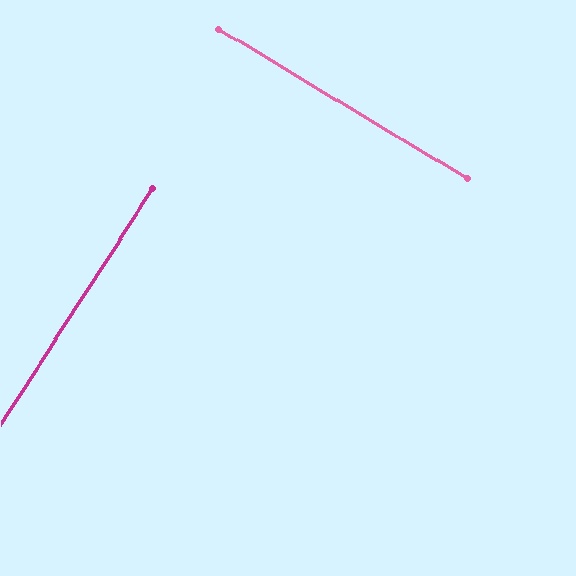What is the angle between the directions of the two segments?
Approximately 88 degrees.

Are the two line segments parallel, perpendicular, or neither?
Perpendicular — they meet at approximately 88°.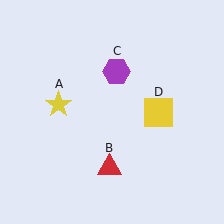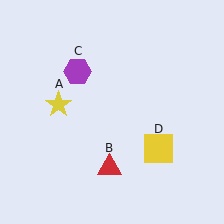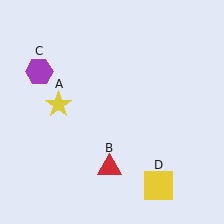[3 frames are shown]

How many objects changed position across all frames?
2 objects changed position: purple hexagon (object C), yellow square (object D).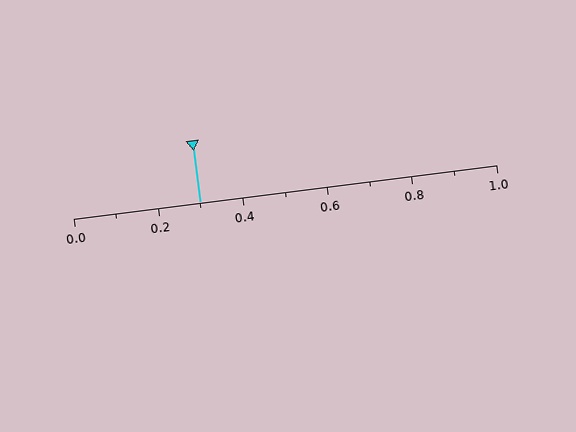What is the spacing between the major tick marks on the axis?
The major ticks are spaced 0.2 apart.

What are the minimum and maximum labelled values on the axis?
The axis runs from 0.0 to 1.0.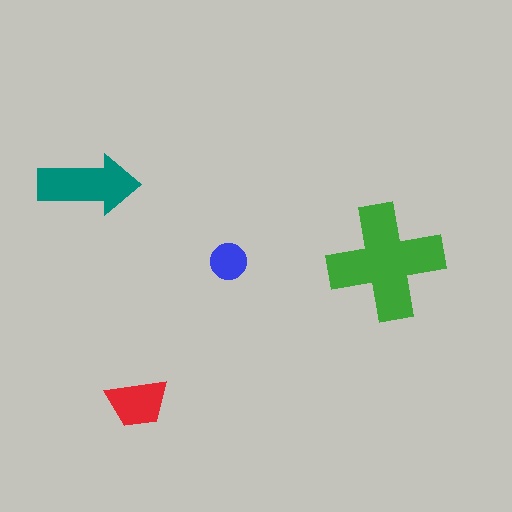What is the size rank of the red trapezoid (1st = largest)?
3rd.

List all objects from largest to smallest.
The green cross, the teal arrow, the red trapezoid, the blue circle.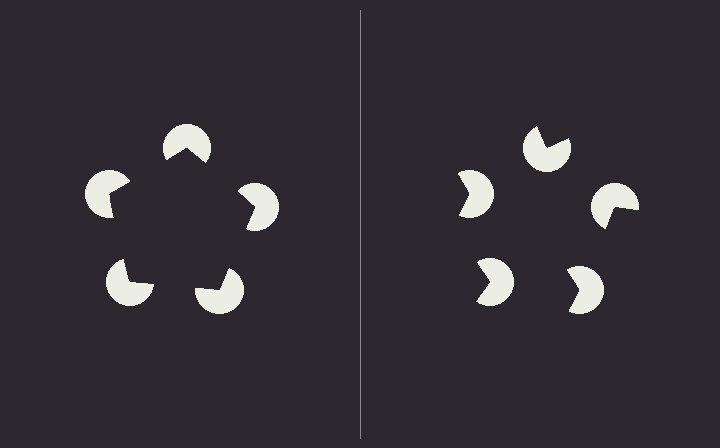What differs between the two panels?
The pac-man discs are positioned identically on both sides; only the wedge orientations differ. On the left they align to a pentagon; on the right they are misaligned.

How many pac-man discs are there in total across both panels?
10 — 5 on each side.